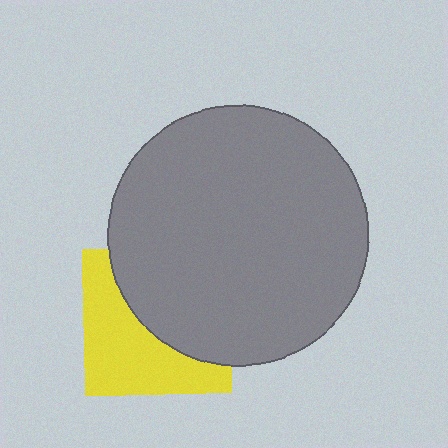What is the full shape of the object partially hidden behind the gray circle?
The partially hidden object is a yellow square.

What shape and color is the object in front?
The object in front is a gray circle.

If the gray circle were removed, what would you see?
You would see the complete yellow square.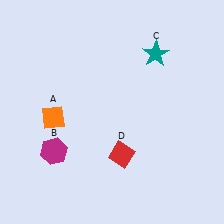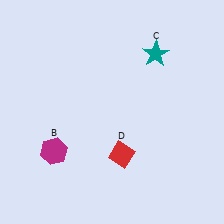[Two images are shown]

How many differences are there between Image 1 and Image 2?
There is 1 difference between the two images.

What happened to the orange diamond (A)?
The orange diamond (A) was removed in Image 2. It was in the bottom-left area of Image 1.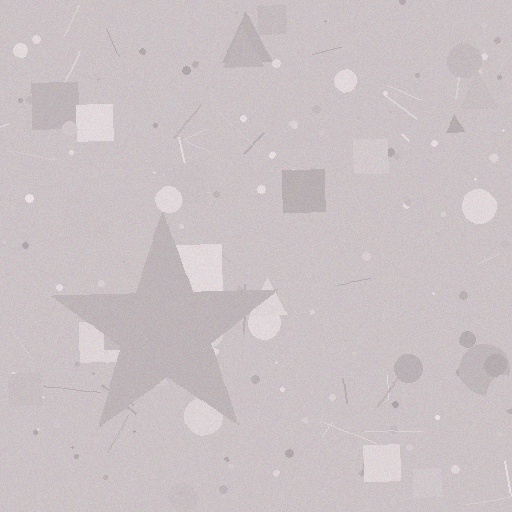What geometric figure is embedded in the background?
A star is embedded in the background.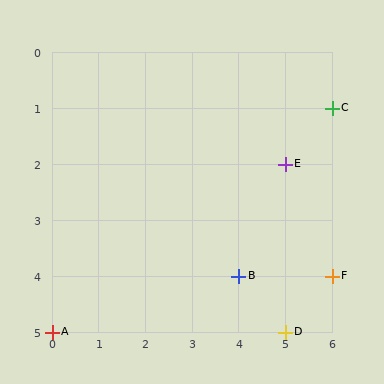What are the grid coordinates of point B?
Point B is at grid coordinates (4, 4).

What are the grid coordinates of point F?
Point F is at grid coordinates (6, 4).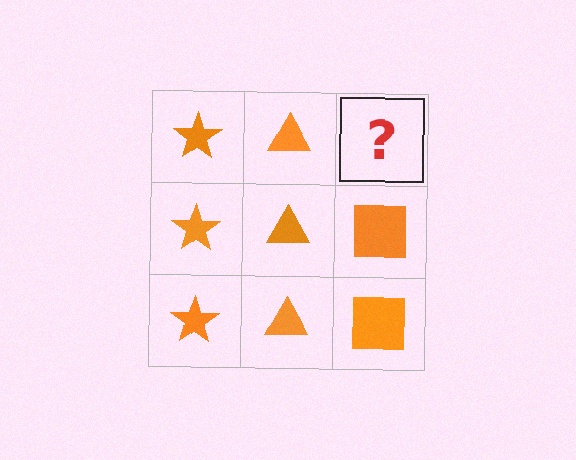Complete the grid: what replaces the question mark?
The question mark should be replaced with an orange square.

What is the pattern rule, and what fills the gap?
The rule is that each column has a consistent shape. The gap should be filled with an orange square.